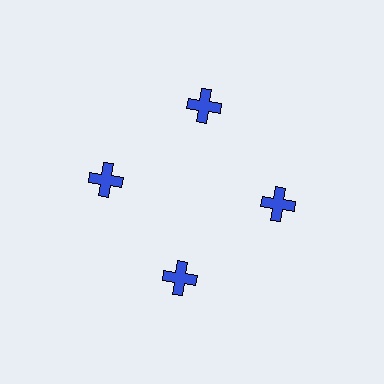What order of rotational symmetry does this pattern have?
This pattern has 4-fold rotational symmetry.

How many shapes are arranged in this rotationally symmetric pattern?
There are 4 shapes, arranged in 4 groups of 1.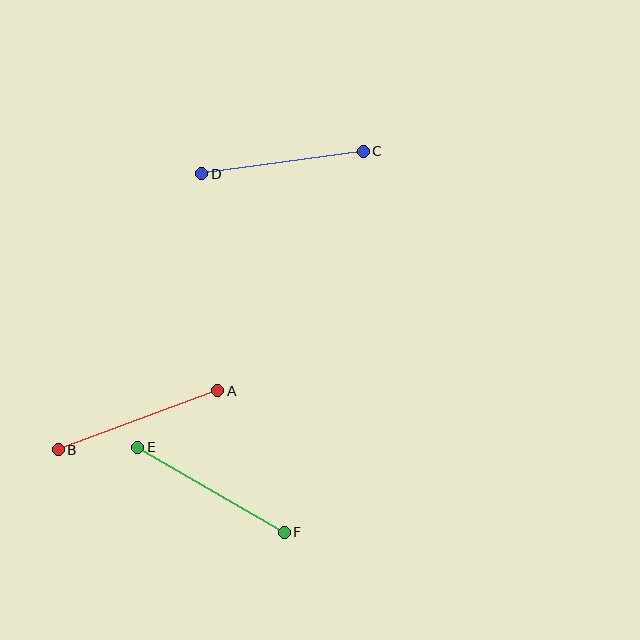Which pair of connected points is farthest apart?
Points A and B are farthest apart.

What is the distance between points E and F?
The distance is approximately 169 pixels.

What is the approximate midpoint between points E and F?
The midpoint is at approximately (211, 490) pixels.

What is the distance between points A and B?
The distance is approximately 170 pixels.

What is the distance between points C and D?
The distance is approximately 163 pixels.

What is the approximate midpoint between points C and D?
The midpoint is at approximately (282, 163) pixels.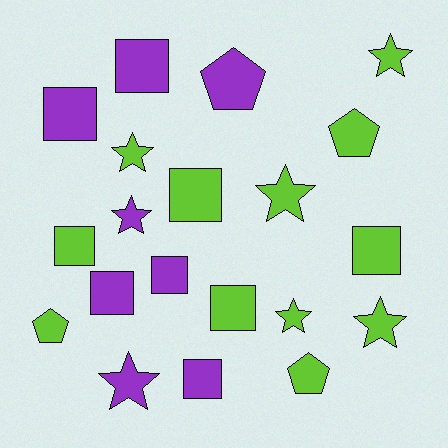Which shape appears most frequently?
Square, with 9 objects.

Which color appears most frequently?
Lime, with 12 objects.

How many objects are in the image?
There are 20 objects.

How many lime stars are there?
There are 5 lime stars.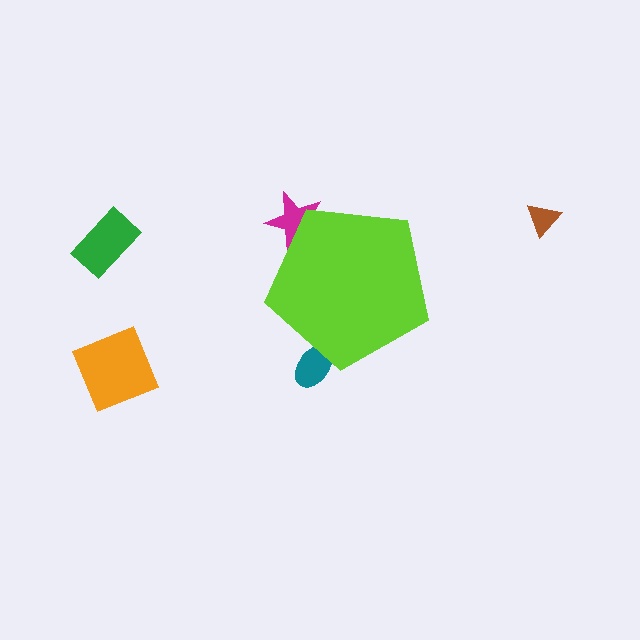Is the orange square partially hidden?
No, the orange square is fully visible.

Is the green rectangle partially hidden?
No, the green rectangle is fully visible.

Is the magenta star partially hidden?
Yes, the magenta star is partially hidden behind the lime pentagon.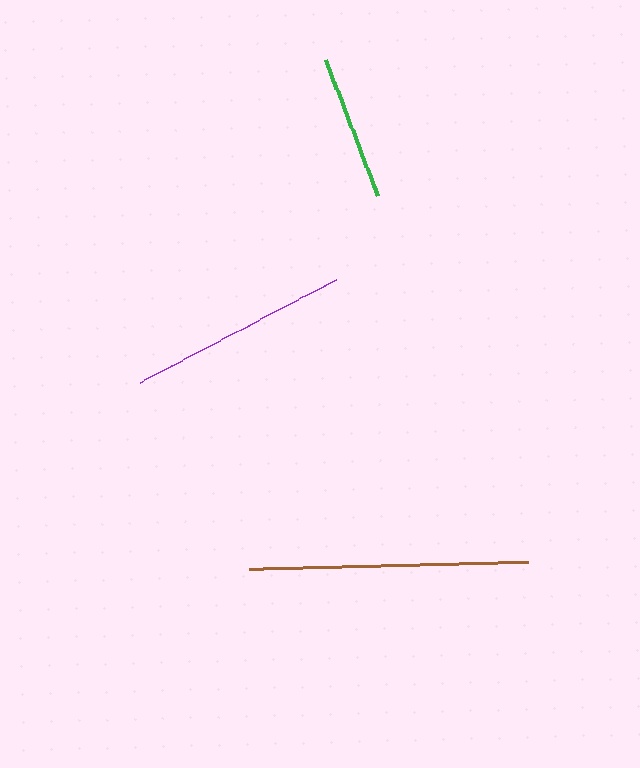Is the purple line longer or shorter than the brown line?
The brown line is longer than the purple line.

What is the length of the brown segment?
The brown segment is approximately 279 pixels long.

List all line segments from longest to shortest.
From longest to shortest: brown, purple, green.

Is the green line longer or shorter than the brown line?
The brown line is longer than the green line.